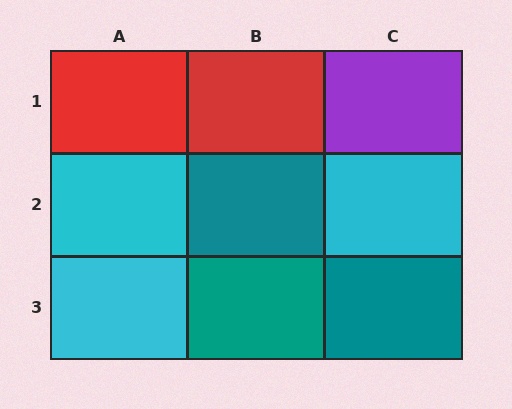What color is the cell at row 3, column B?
Teal.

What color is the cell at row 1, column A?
Red.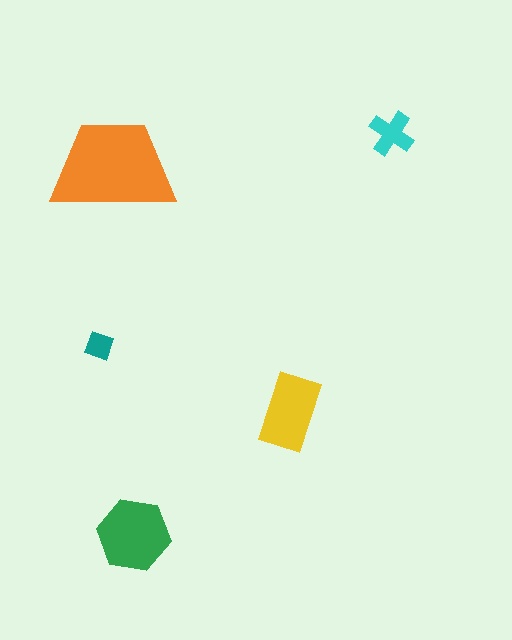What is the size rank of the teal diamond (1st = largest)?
5th.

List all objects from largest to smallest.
The orange trapezoid, the green hexagon, the yellow rectangle, the cyan cross, the teal diamond.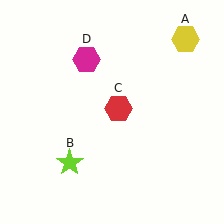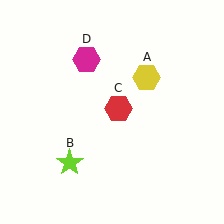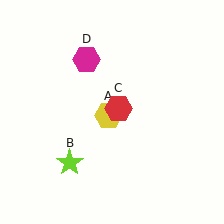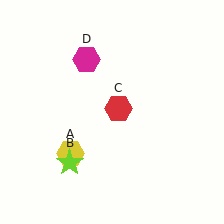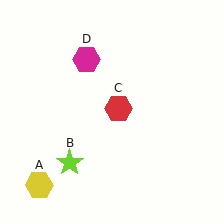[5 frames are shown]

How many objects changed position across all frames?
1 object changed position: yellow hexagon (object A).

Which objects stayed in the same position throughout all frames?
Lime star (object B) and red hexagon (object C) and magenta hexagon (object D) remained stationary.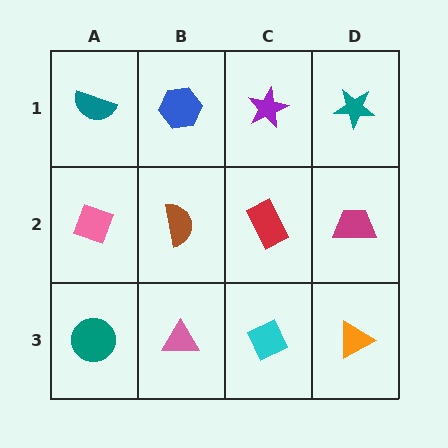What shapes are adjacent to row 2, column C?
A purple star (row 1, column C), a cyan diamond (row 3, column C), a brown semicircle (row 2, column B), a magenta trapezoid (row 2, column D).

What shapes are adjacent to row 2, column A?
A teal semicircle (row 1, column A), a teal circle (row 3, column A), a brown semicircle (row 2, column B).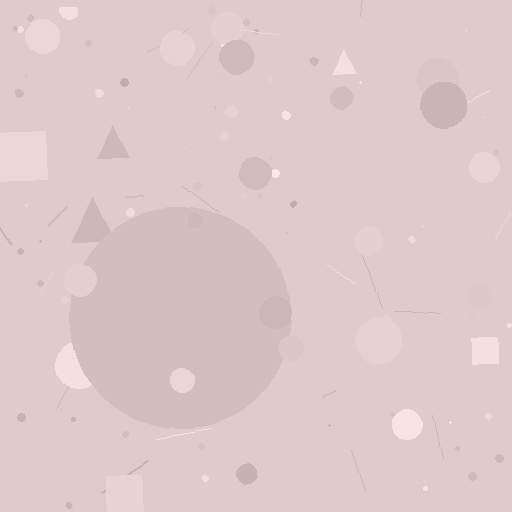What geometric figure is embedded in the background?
A circle is embedded in the background.